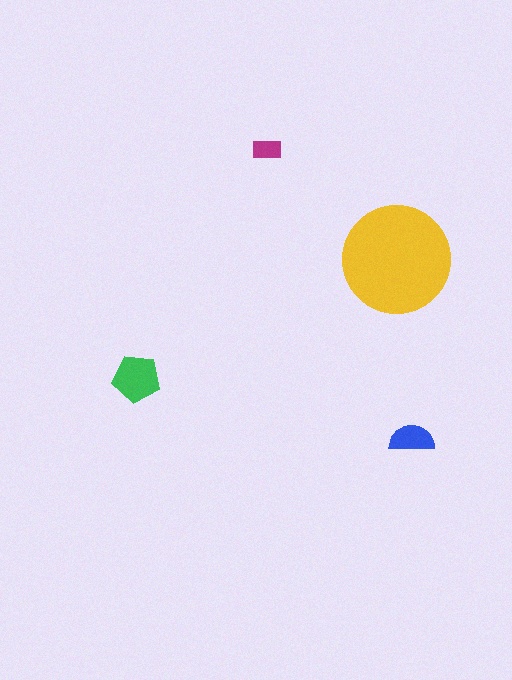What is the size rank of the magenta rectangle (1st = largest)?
4th.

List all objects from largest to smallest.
The yellow circle, the green pentagon, the blue semicircle, the magenta rectangle.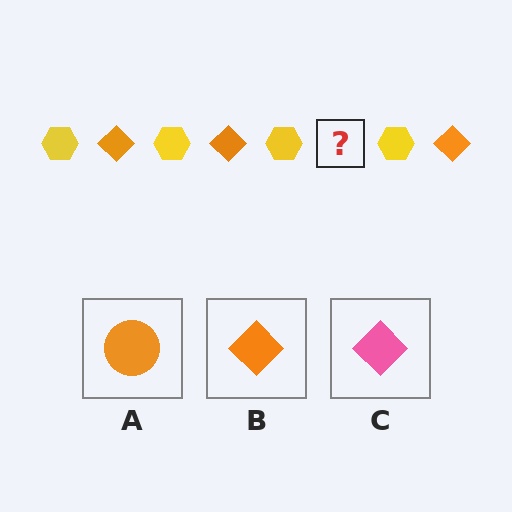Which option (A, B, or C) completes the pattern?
B.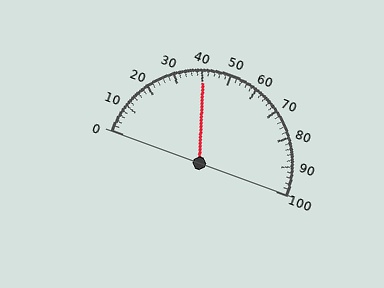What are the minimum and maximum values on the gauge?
The gauge ranges from 0 to 100.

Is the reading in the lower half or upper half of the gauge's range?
The reading is in the lower half of the range (0 to 100).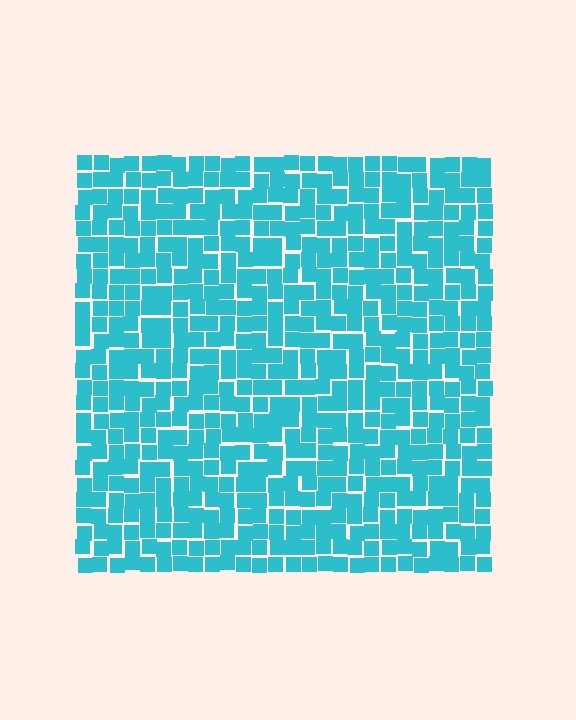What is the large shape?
The large shape is a square.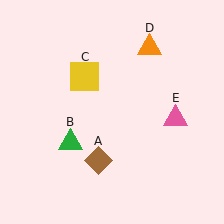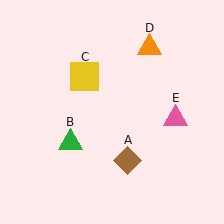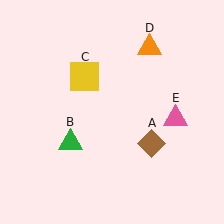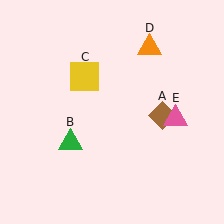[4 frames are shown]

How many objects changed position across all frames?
1 object changed position: brown diamond (object A).